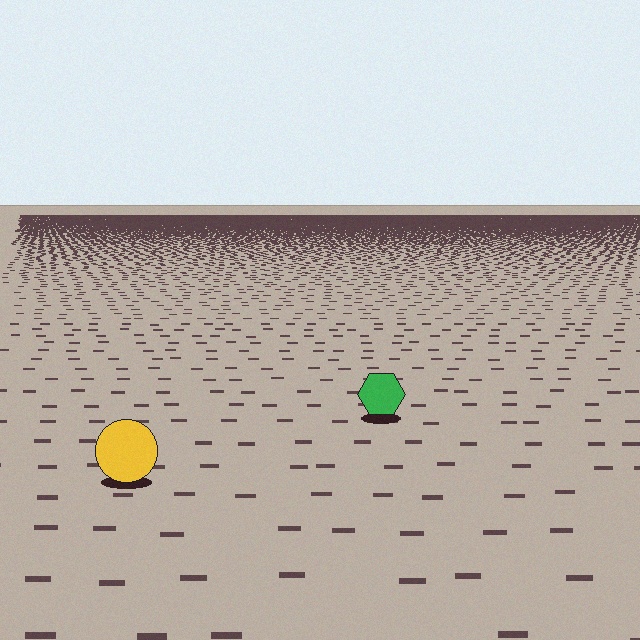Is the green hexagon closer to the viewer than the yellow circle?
No. The yellow circle is closer — you can tell from the texture gradient: the ground texture is coarser near it.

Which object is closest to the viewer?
The yellow circle is closest. The texture marks near it are larger and more spread out.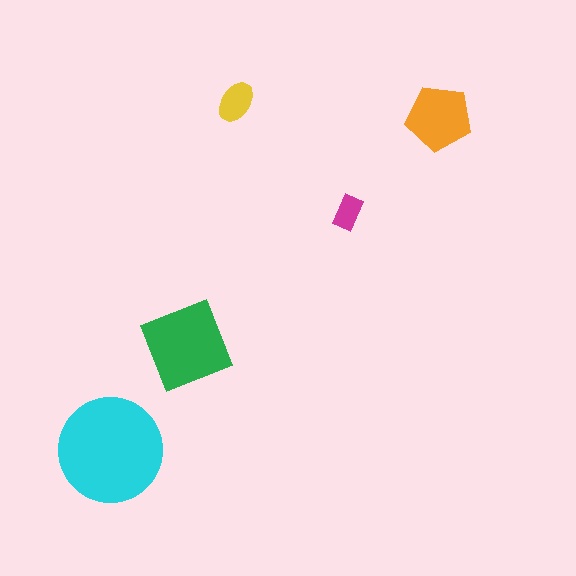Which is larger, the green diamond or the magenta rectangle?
The green diamond.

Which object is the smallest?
The magenta rectangle.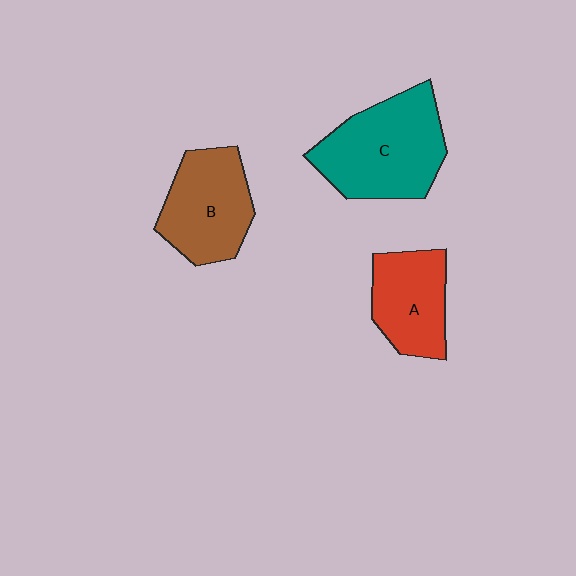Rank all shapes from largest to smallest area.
From largest to smallest: C (teal), B (brown), A (red).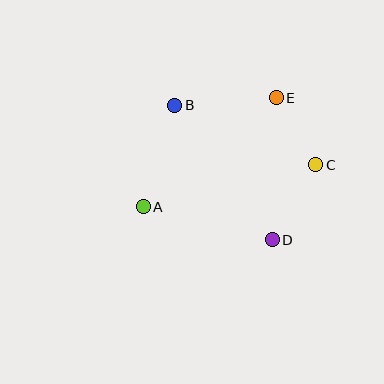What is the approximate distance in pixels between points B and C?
The distance between B and C is approximately 153 pixels.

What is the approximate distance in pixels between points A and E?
The distance between A and E is approximately 172 pixels.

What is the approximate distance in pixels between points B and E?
The distance between B and E is approximately 102 pixels.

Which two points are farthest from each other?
Points A and C are farthest from each other.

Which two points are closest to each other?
Points C and E are closest to each other.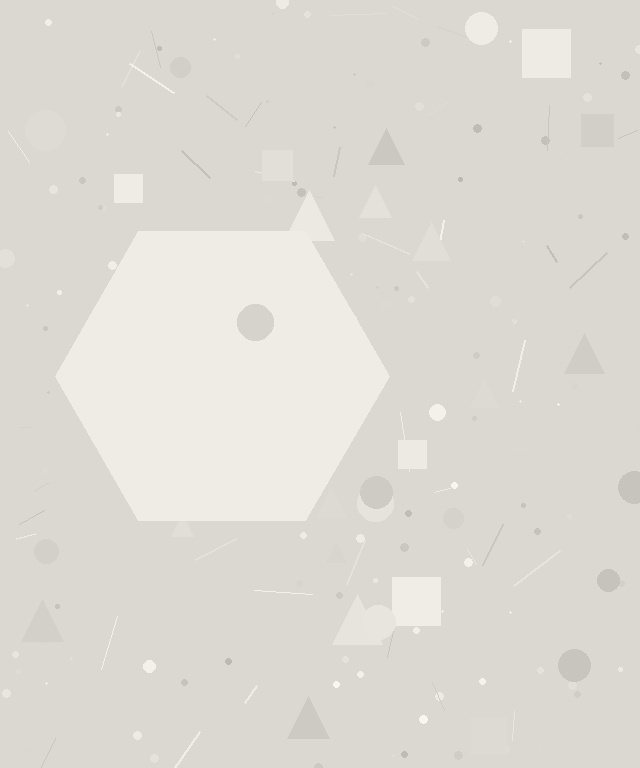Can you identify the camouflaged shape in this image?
The camouflaged shape is a hexagon.